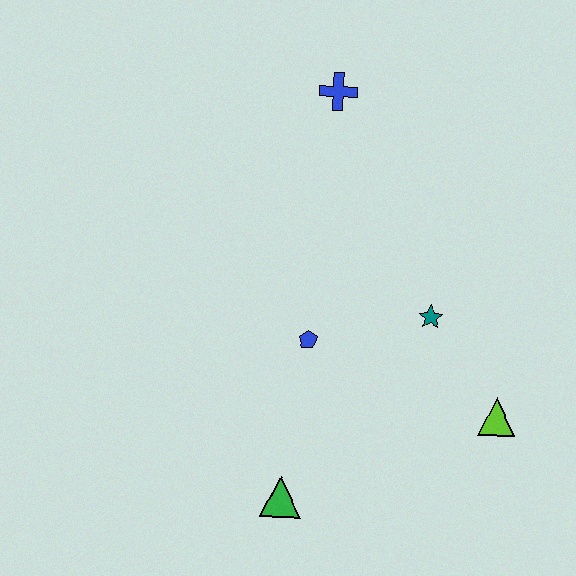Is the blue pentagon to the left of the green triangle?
No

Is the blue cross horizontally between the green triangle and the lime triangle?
Yes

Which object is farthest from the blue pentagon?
The blue cross is farthest from the blue pentagon.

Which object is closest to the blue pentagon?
The teal star is closest to the blue pentagon.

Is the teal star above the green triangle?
Yes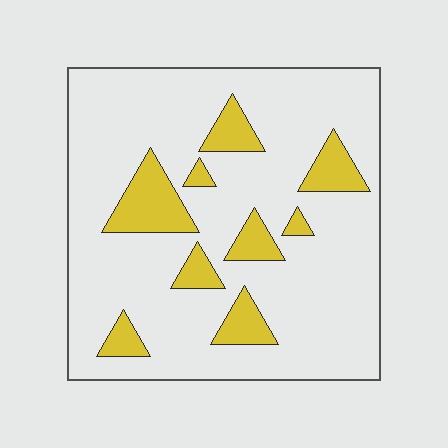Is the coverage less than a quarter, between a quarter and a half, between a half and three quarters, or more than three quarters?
Less than a quarter.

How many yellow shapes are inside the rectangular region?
9.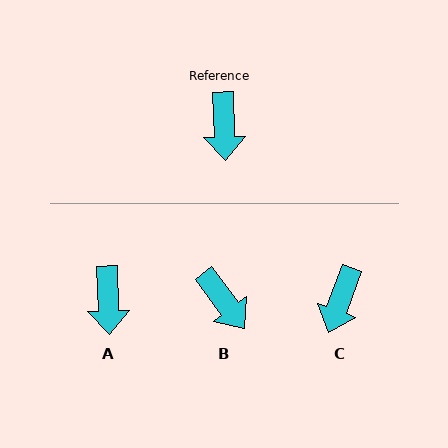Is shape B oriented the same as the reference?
No, it is off by about 35 degrees.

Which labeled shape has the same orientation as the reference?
A.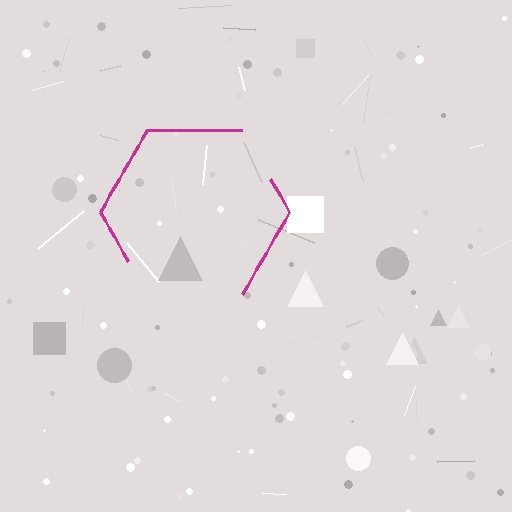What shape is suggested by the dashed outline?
The dashed outline suggests a hexagon.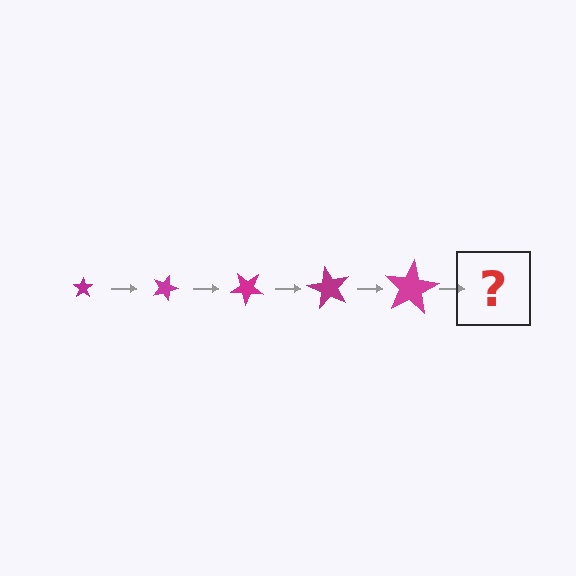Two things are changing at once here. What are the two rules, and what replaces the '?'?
The two rules are that the star grows larger each step and it rotates 20 degrees each step. The '?' should be a star, larger than the previous one and rotated 100 degrees from the start.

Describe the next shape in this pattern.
It should be a star, larger than the previous one and rotated 100 degrees from the start.